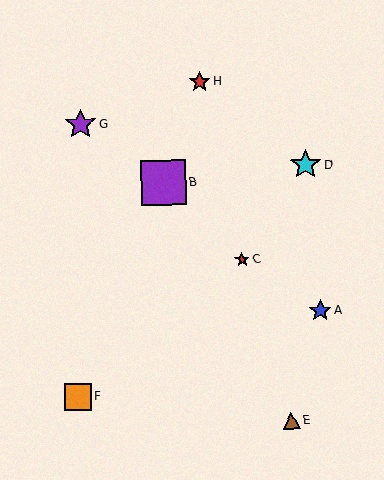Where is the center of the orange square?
The center of the orange square is at (78, 397).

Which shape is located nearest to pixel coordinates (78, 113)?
The purple star (labeled G) at (81, 124) is nearest to that location.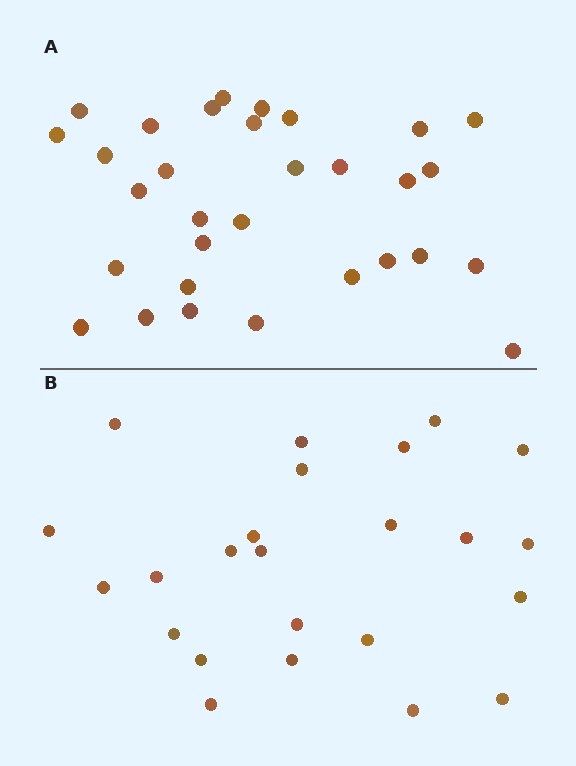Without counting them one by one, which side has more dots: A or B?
Region A (the top region) has more dots.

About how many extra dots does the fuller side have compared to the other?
Region A has roughly 8 or so more dots than region B.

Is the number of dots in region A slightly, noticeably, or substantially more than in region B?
Region A has noticeably more, but not dramatically so. The ratio is roughly 1.3 to 1.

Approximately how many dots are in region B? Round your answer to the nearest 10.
About 20 dots. (The exact count is 24, which rounds to 20.)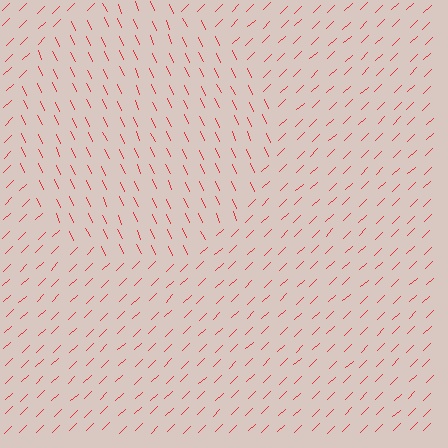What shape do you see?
I see a circle.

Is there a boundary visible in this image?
Yes, there is a texture boundary formed by a change in line orientation.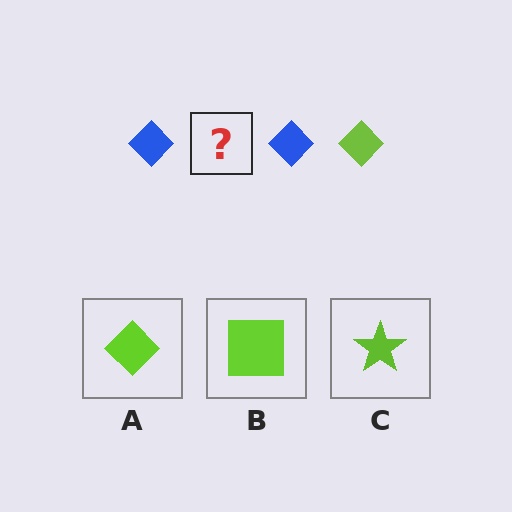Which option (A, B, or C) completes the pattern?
A.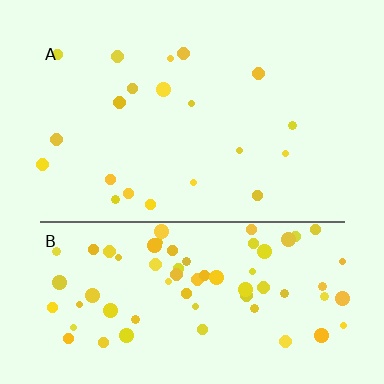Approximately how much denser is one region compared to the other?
Approximately 3.7× — region B over region A.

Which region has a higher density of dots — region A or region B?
B (the bottom).